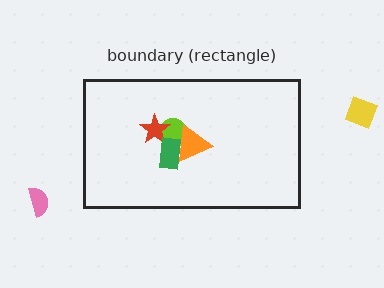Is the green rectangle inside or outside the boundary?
Inside.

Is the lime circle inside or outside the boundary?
Inside.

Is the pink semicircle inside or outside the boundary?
Outside.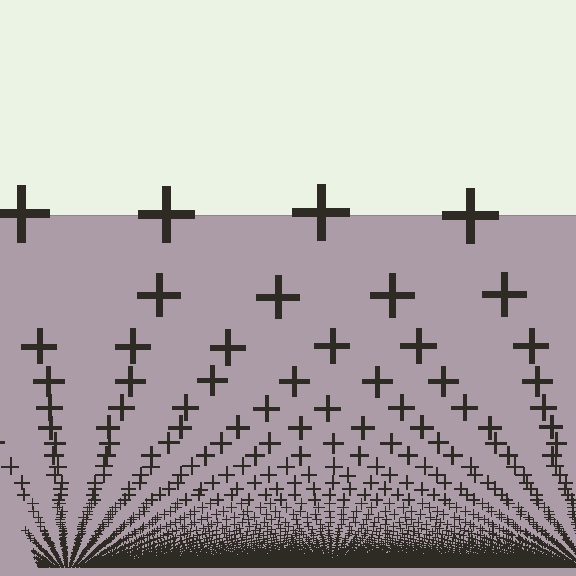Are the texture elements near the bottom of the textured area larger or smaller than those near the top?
Smaller. The gradient is inverted — elements near the bottom are smaller and denser.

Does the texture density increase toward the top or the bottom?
Density increases toward the bottom.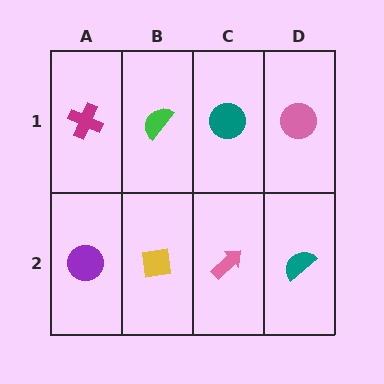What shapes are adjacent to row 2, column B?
A green semicircle (row 1, column B), a purple circle (row 2, column A), a pink arrow (row 2, column C).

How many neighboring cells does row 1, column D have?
2.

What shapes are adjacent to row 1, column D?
A teal semicircle (row 2, column D), a teal circle (row 1, column C).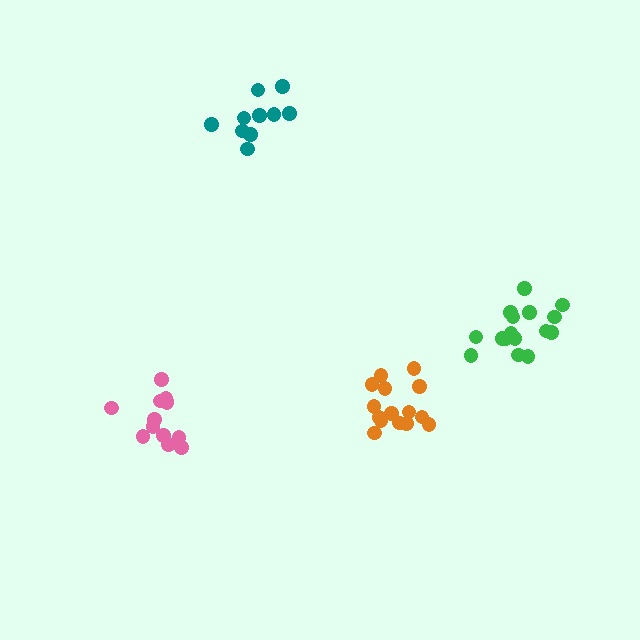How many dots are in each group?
Group 1: 13 dots, Group 2: 15 dots, Group 3: 10 dots, Group 4: 16 dots (54 total).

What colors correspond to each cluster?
The clusters are colored: pink, orange, teal, green.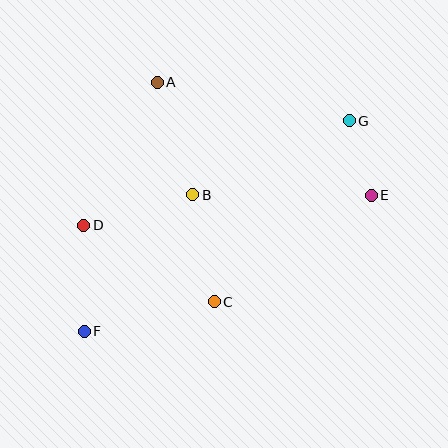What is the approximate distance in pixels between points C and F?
The distance between C and F is approximately 134 pixels.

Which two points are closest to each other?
Points E and G are closest to each other.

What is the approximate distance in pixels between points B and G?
The distance between B and G is approximately 173 pixels.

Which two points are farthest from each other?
Points F and G are farthest from each other.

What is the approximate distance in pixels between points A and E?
The distance between A and E is approximately 242 pixels.